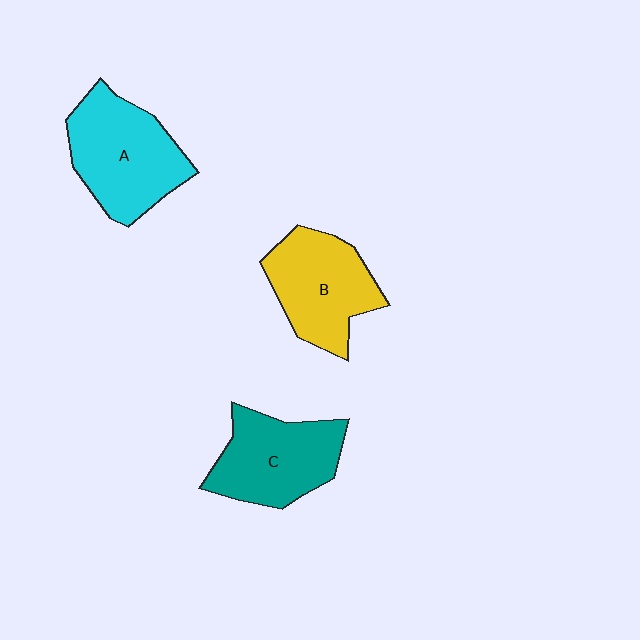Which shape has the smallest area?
Shape B (yellow).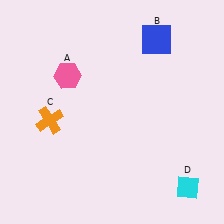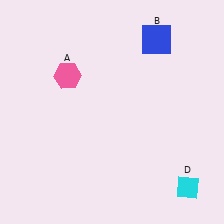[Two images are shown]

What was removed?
The orange cross (C) was removed in Image 2.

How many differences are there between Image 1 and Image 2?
There is 1 difference between the two images.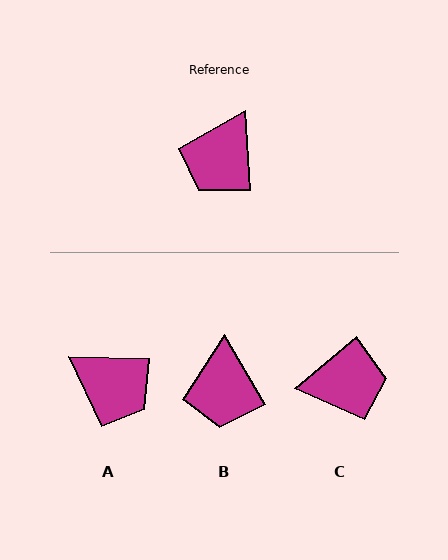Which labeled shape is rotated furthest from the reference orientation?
C, about 127 degrees away.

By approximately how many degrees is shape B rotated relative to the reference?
Approximately 27 degrees counter-clockwise.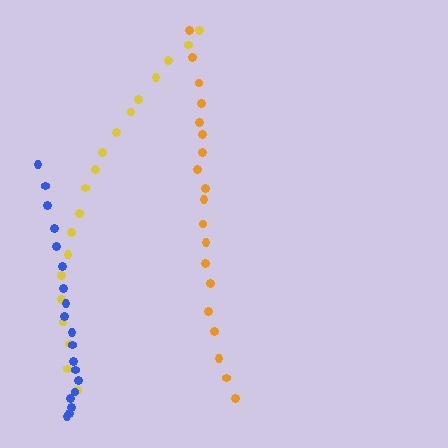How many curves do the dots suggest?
There are 3 distinct paths.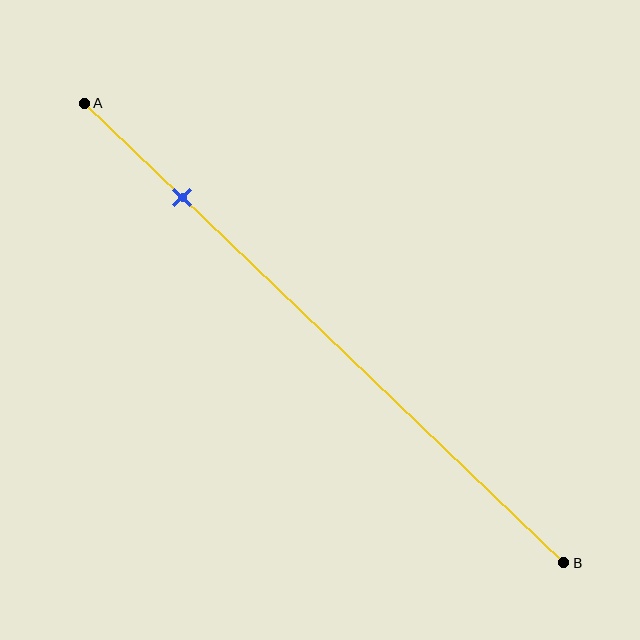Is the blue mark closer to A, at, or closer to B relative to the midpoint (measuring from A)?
The blue mark is closer to point A than the midpoint of segment AB.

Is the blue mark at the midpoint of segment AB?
No, the mark is at about 20% from A, not at the 50% midpoint.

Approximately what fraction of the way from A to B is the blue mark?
The blue mark is approximately 20% of the way from A to B.